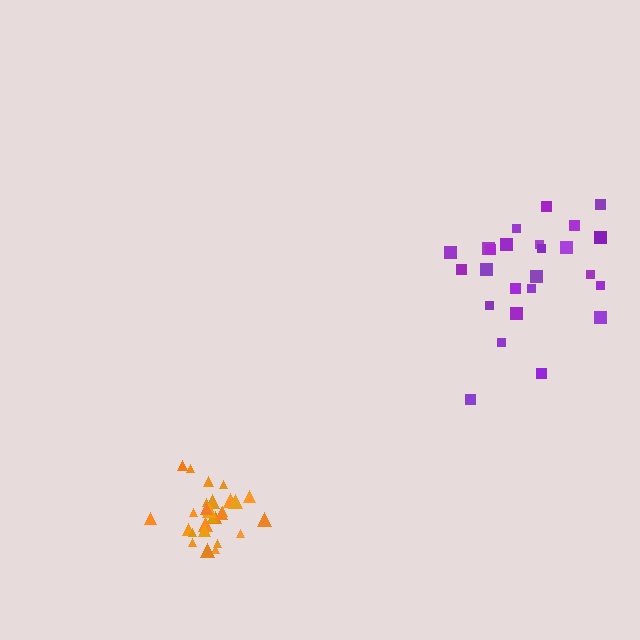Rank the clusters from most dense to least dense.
orange, purple.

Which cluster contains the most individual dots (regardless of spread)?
Orange (27).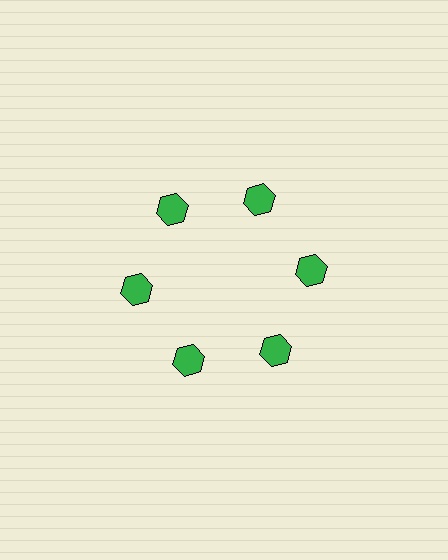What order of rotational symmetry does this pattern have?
This pattern has 6-fold rotational symmetry.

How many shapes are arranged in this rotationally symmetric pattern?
There are 6 shapes, arranged in 6 groups of 1.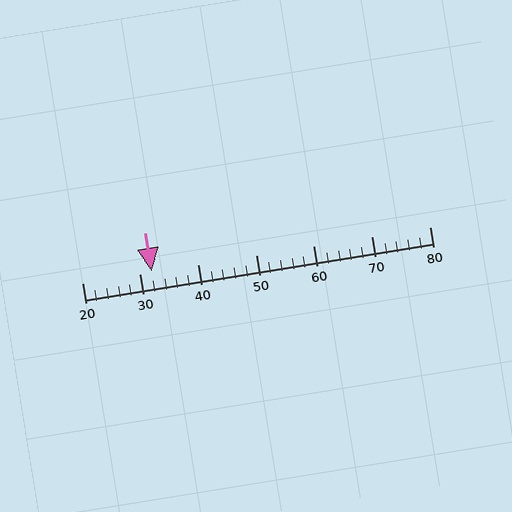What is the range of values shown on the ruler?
The ruler shows values from 20 to 80.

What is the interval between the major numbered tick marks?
The major tick marks are spaced 10 units apart.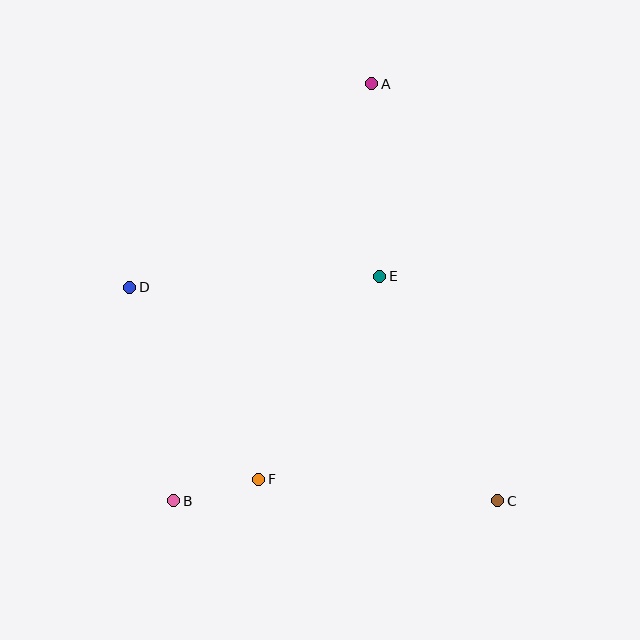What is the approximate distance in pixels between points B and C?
The distance between B and C is approximately 324 pixels.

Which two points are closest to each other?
Points B and F are closest to each other.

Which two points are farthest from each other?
Points A and B are farthest from each other.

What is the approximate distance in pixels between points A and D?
The distance between A and D is approximately 316 pixels.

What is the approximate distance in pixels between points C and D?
The distance between C and D is approximately 426 pixels.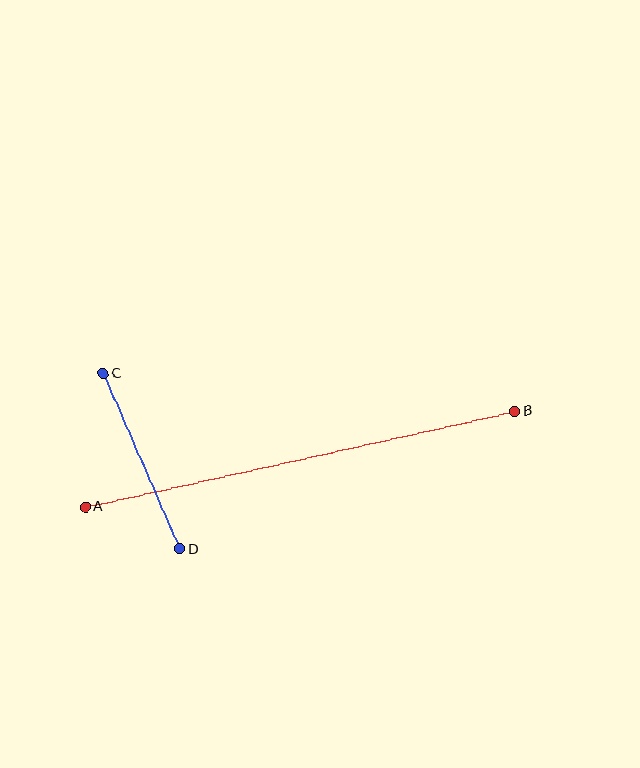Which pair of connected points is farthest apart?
Points A and B are farthest apart.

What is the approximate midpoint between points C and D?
The midpoint is at approximately (141, 461) pixels.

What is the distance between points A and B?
The distance is approximately 440 pixels.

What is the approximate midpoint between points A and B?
The midpoint is at approximately (300, 459) pixels.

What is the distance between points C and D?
The distance is approximately 191 pixels.